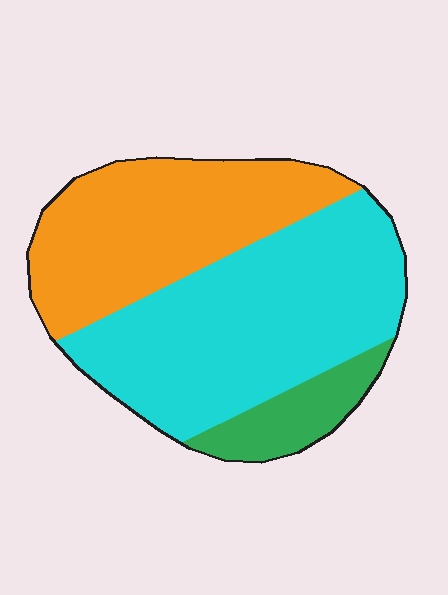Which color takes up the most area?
Cyan, at roughly 50%.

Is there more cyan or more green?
Cyan.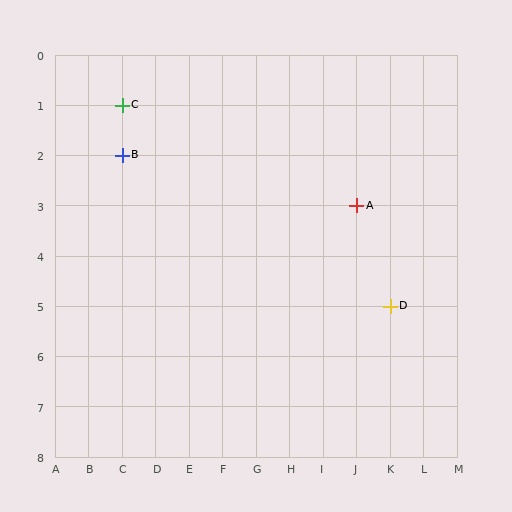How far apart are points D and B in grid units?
Points D and B are 8 columns and 3 rows apart (about 8.5 grid units diagonally).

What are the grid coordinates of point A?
Point A is at grid coordinates (J, 3).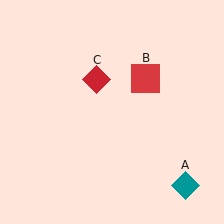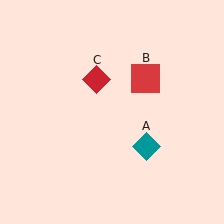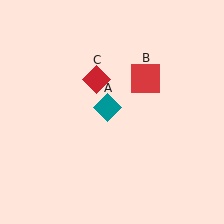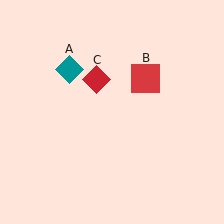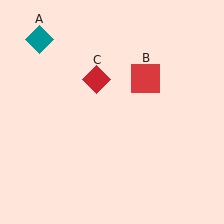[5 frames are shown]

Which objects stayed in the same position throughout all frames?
Red square (object B) and red diamond (object C) remained stationary.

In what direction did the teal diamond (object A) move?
The teal diamond (object A) moved up and to the left.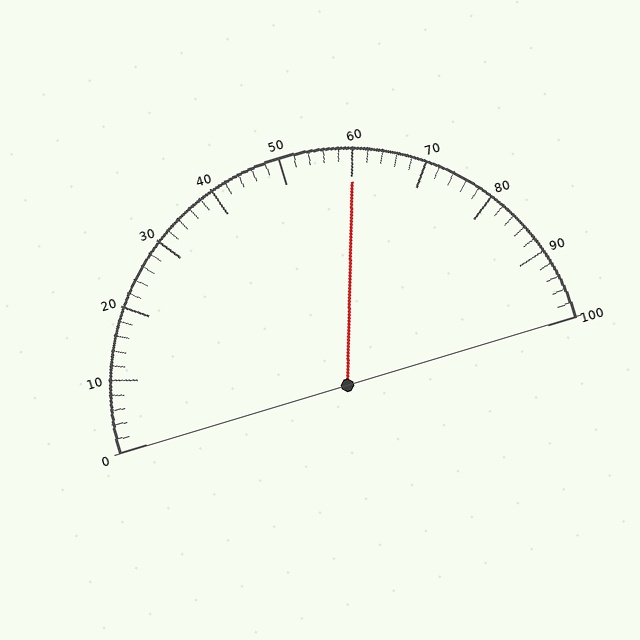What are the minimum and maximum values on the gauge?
The gauge ranges from 0 to 100.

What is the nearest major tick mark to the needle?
The nearest major tick mark is 60.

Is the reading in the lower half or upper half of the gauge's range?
The reading is in the upper half of the range (0 to 100).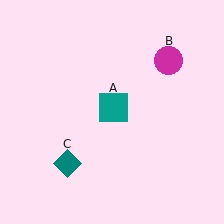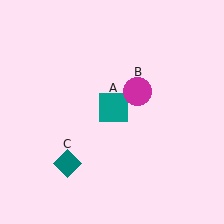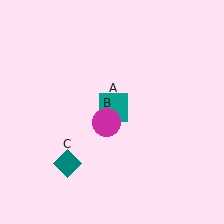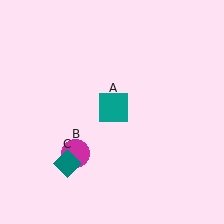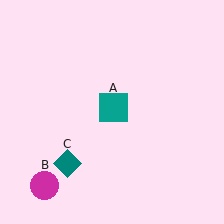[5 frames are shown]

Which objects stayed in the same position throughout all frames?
Teal square (object A) and teal diamond (object C) remained stationary.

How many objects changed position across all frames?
1 object changed position: magenta circle (object B).